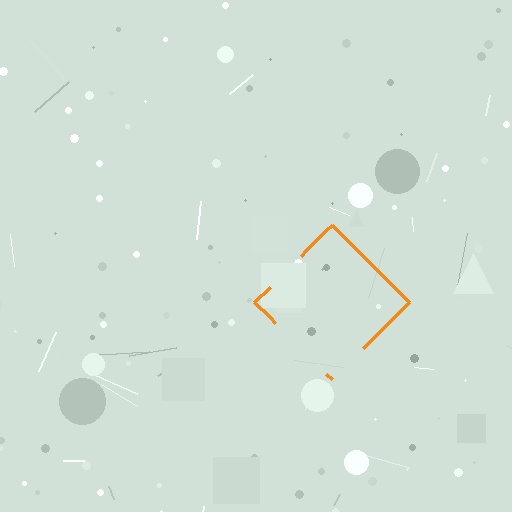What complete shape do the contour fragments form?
The contour fragments form a diamond.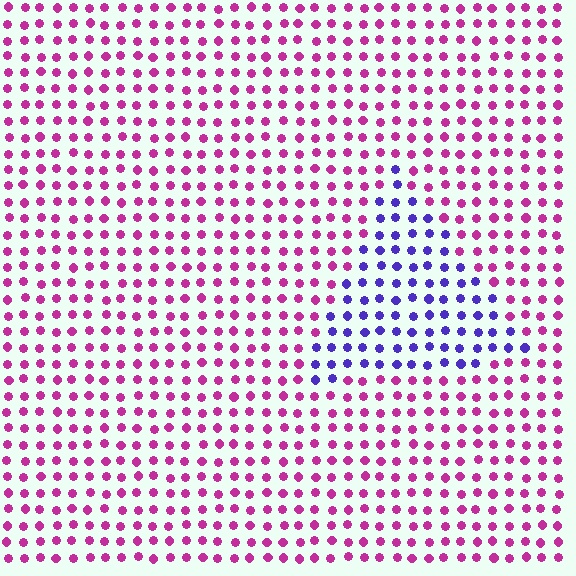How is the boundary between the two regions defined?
The boundary is defined purely by a slight shift in hue (about 63 degrees). Spacing, size, and orientation are identical on both sides.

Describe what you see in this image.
The image is filled with small magenta elements in a uniform arrangement. A triangle-shaped region is visible where the elements are tinted to a slightly different hue, forming a subtle color boundary.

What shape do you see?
I see a triangle.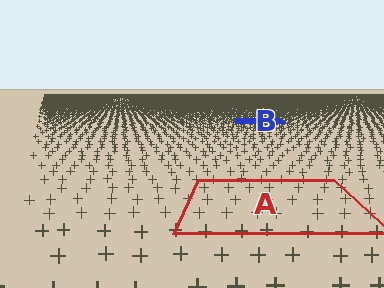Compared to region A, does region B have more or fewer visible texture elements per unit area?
Region B has more texture elements per unit area — they are packed more densely because it is farther away.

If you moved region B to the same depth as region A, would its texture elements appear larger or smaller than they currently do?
They would appear larger. At a closer depth, the same texture elements are projected at a bigger on-screen size.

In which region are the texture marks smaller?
The texture marks are smaller in region B, because it is farther away.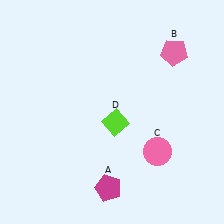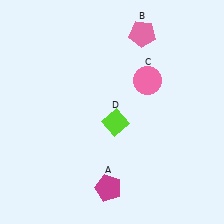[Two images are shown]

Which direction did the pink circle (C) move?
The pink circle (C) moved up.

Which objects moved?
The objects that moved are: the pink pentagon (B), the pink circle (C).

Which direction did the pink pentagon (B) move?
The pink pentagon (B) moved left.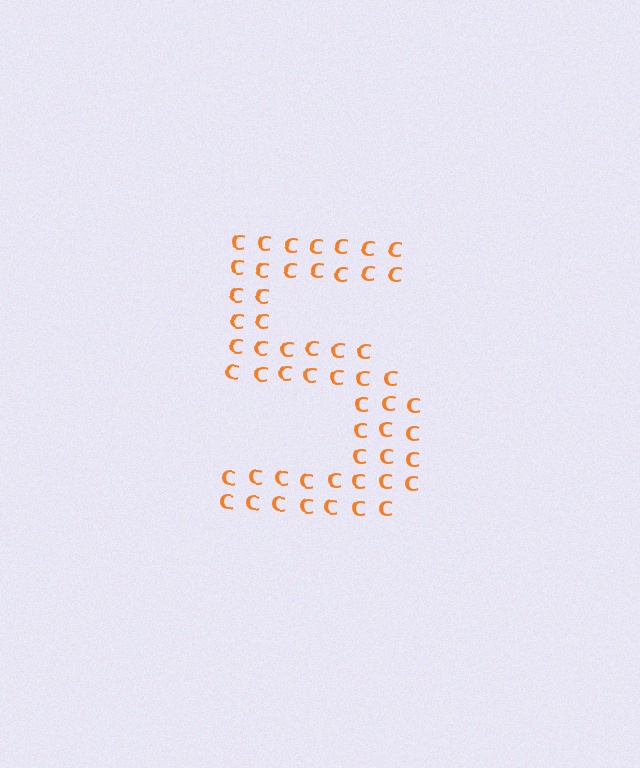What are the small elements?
The small elements are letter C's.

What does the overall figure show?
The overall figure shows the digit 5.